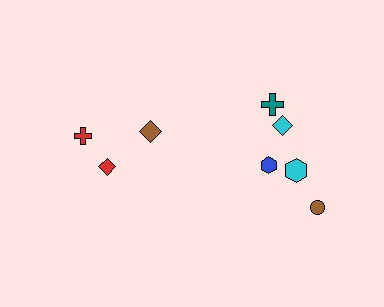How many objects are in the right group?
There are 5 objects.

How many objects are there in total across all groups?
There are 8 objects.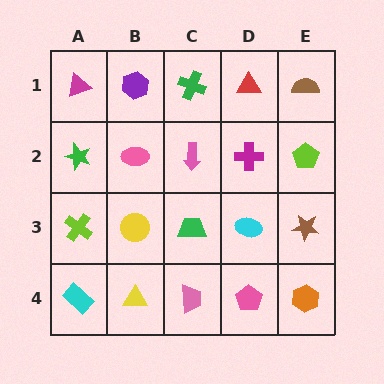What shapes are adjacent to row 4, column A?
A lime cross (row 3, column A), a yellow triangle (row 4, column B).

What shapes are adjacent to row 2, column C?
A green cross (row 1, column C), a green trapezoid (row 3, column C), a pink ellipse (row 2, column B), a magenta cross (row 2, column D).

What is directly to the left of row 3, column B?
A lime cross.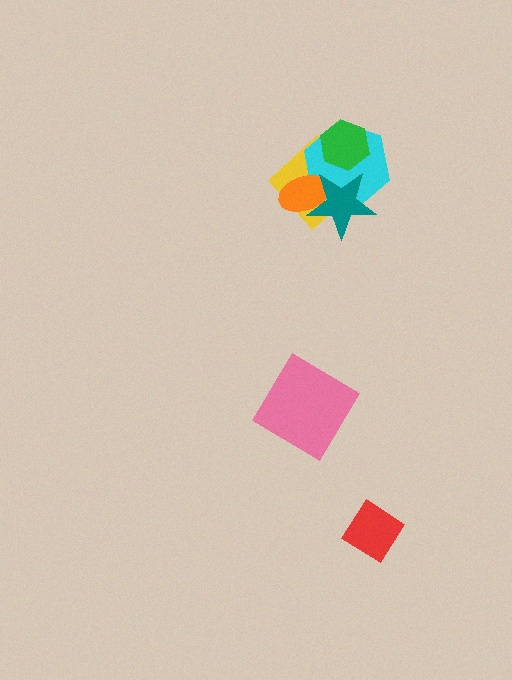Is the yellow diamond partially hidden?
Yes, it is partially covered by another shape.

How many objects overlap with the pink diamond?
0 objects overlap with the pink diamond.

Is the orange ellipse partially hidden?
Yes, it is partially covered by another shape.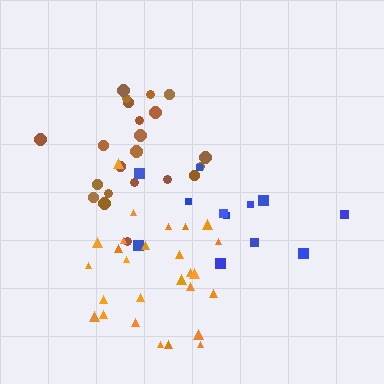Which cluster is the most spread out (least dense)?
Blue.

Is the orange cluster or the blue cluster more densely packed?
Orange.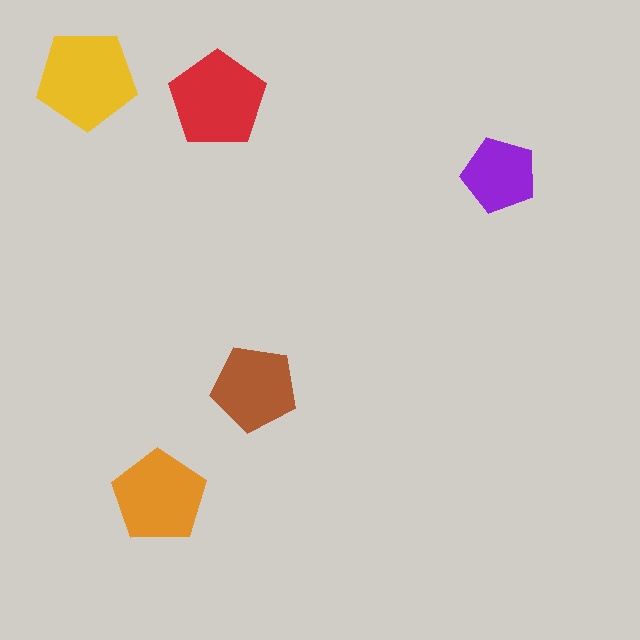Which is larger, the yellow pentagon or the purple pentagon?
The yellow one.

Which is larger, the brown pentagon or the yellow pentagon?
The yellow one.